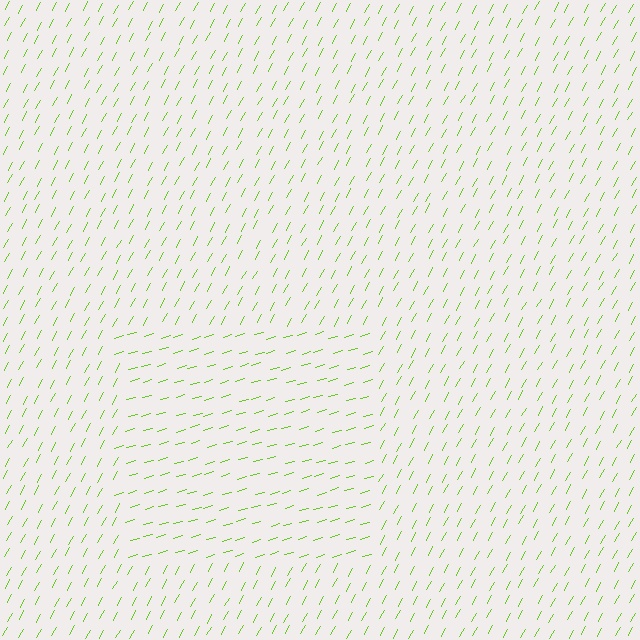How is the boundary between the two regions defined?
The boundary is defined purely by a change in line orientation (approximately 45 degrees difference). All lines are the same color and thickness.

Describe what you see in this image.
The image is filled with small lime line segments. A rectangle region in the image has lines oriented differently from the surrounding lines, creating a visible texture boundary.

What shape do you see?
I see a rectangle.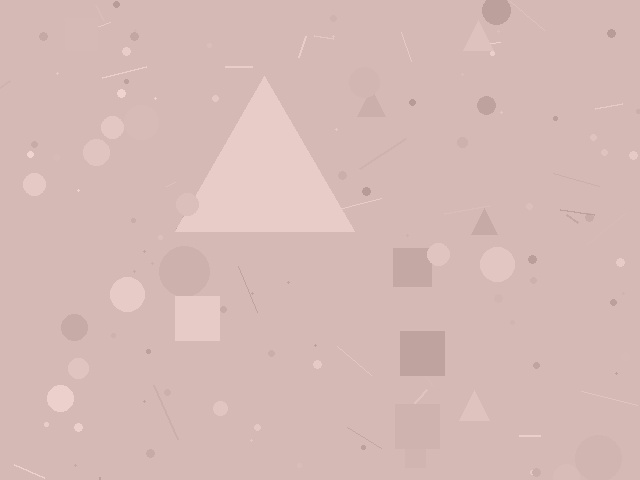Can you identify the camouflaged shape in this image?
The camouflaged shape is a triangle.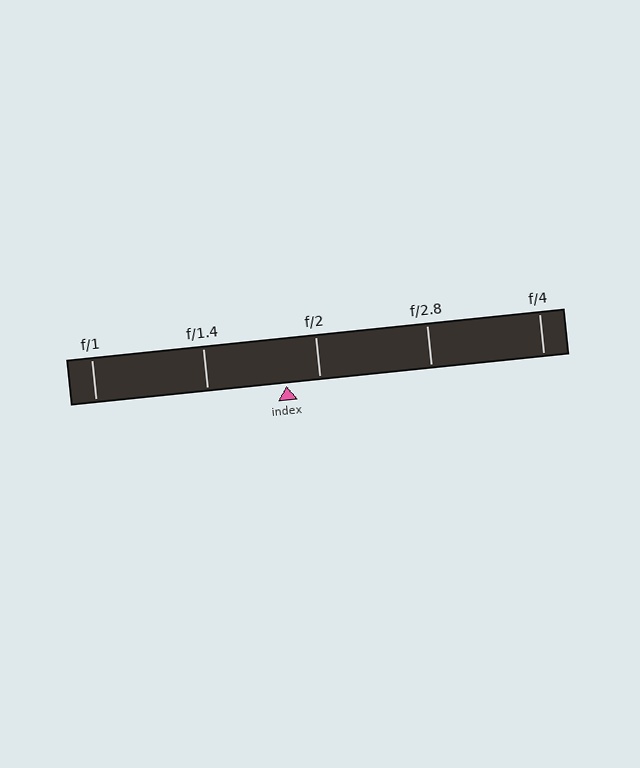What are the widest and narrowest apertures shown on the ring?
The widest aperture shown is f/1 and the narrowest is f/4.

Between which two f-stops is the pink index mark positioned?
The index mark is between f/1.4 and f/2.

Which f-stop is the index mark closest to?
The index mark is closest to f/2.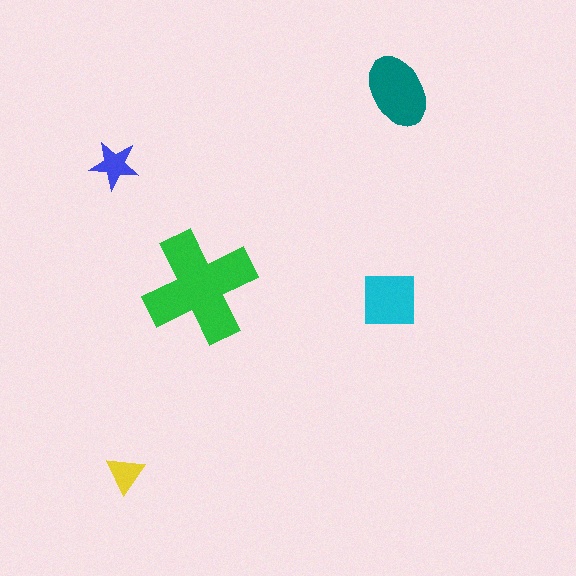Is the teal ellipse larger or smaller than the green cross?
Smaller.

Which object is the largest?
The green cross.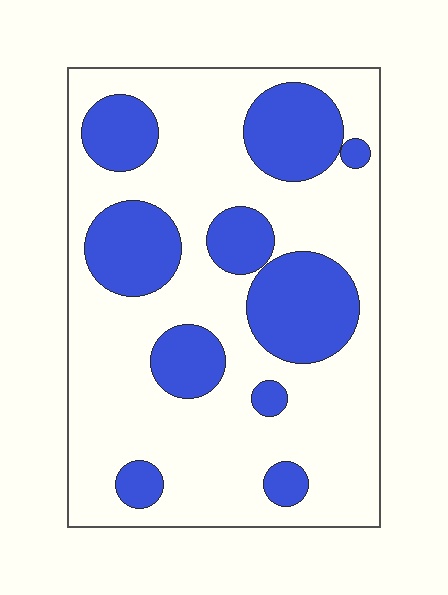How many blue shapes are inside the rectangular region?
10.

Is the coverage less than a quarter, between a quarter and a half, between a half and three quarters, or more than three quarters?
Between a quarter and a half.